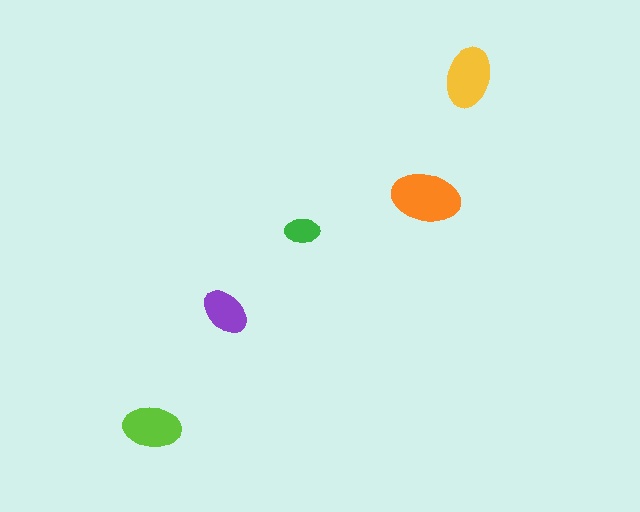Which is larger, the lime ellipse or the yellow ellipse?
The yellow one.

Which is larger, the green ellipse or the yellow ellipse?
The yellow one.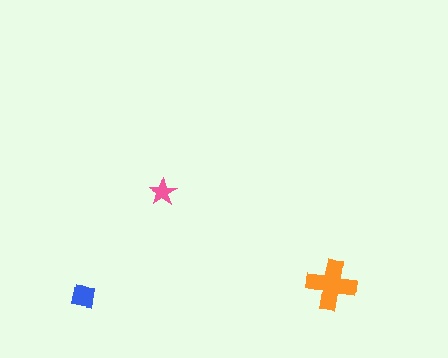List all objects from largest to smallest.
The orange cross, the blue square, the pink star.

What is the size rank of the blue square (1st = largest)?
2nd.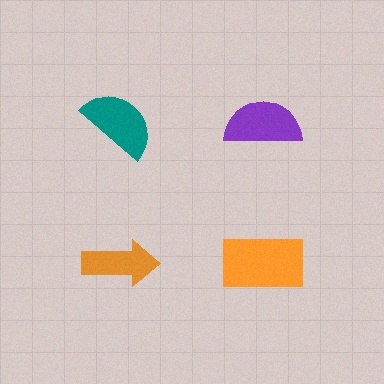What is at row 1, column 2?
A purple semicircle.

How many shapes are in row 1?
2 shapes.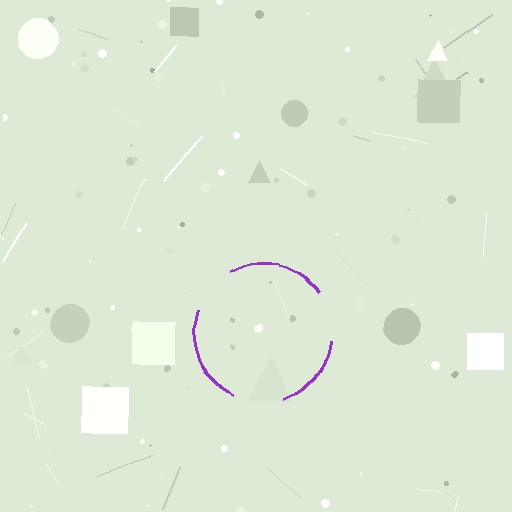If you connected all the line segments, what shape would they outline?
They would outline a circle.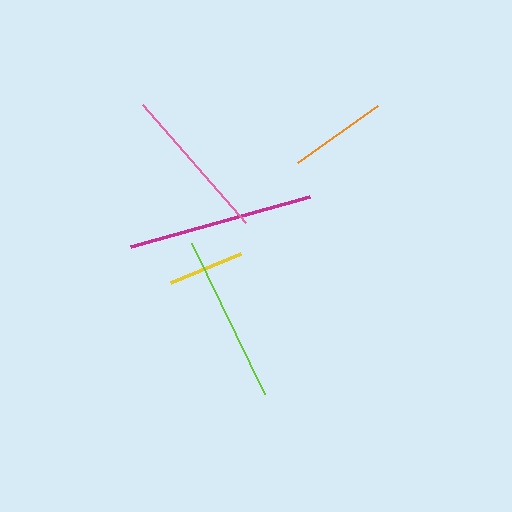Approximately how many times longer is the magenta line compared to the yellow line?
The magenta line is approximately 2.5 times the length of the yellow line.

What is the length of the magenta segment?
The magenta segment is approximately 186 pixels long.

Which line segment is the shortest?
The yellow line is the shortest at approximately 76 pixels.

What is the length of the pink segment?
The pink segment is approximately 157 pixels long.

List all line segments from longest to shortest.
From longest to shortest: magenta, lime, pink, orange, yellow.